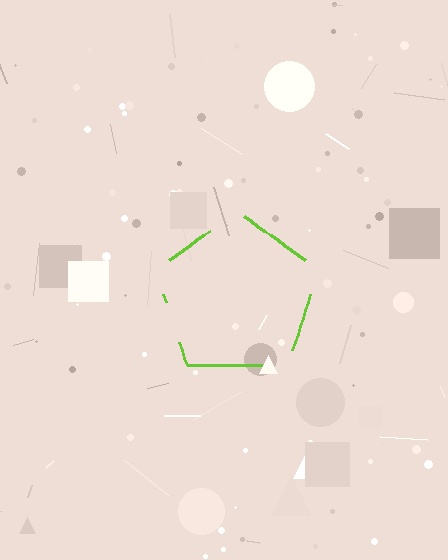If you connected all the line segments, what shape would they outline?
They would outline a pentagon.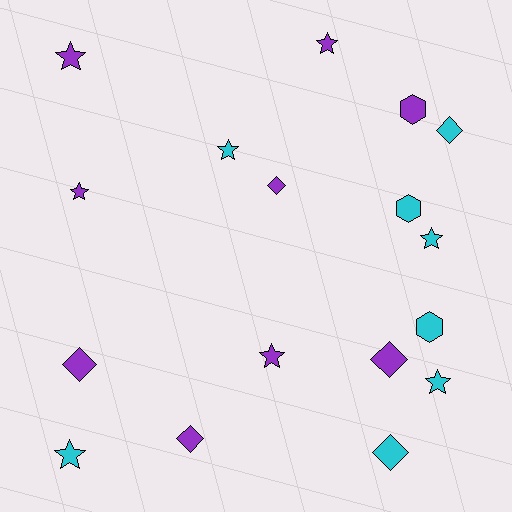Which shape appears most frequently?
Star, with 8 objects.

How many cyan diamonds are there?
There are 2 cyan diamonds.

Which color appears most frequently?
Purple, with 9 objects.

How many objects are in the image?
There are 17 objects.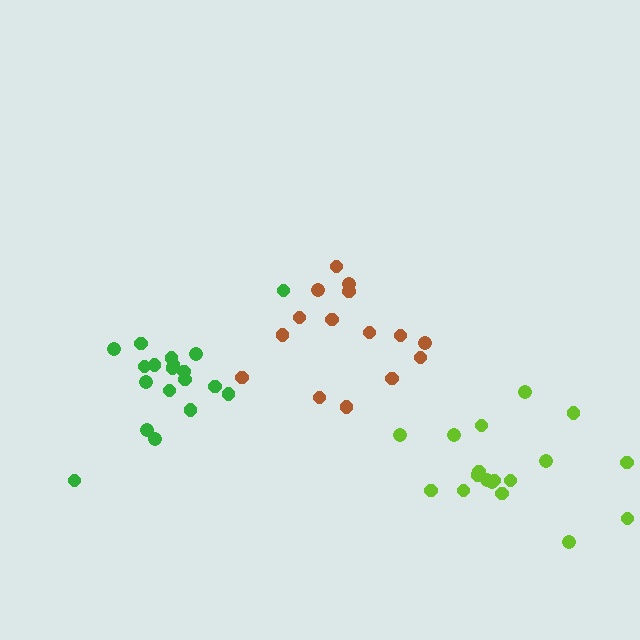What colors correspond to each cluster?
The clusters are colored: brown, green, lime.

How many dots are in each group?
Group 1: 15 dots, Group 2: 19 dots, Group 3: 18 dots (52 total).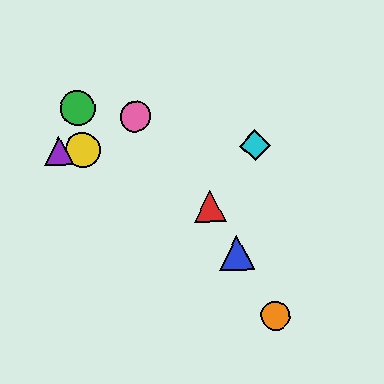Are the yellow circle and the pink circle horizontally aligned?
No, the yellow circle is at y≈150 and the pink circle is at y≈117.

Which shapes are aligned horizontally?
The yellow circle, the purple triangle, the cyan diamond are aligned horizontally.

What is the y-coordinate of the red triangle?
The red triangle is at y≈206.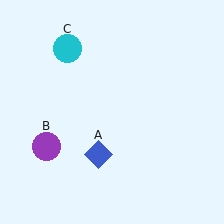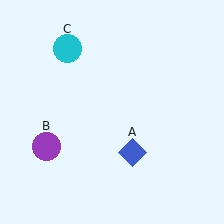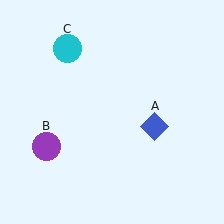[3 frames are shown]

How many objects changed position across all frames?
1 object changed position: blue diamond (object A).